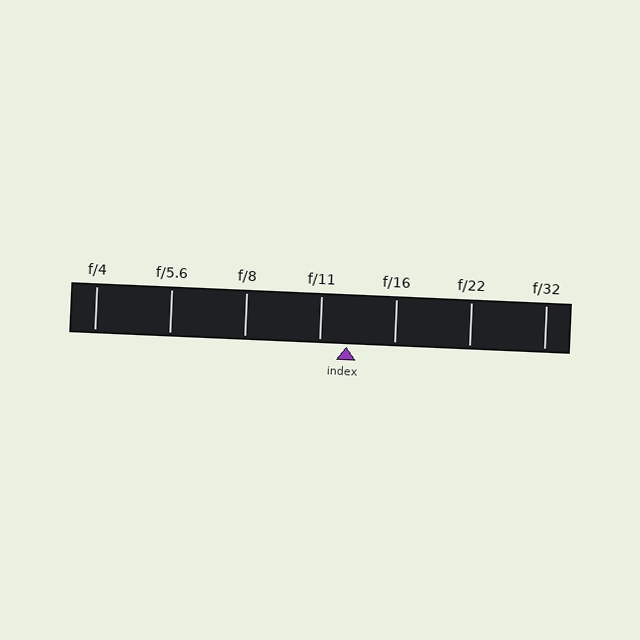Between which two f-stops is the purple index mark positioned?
The index mark is between f/11 and f/16.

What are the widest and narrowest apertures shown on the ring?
The widest aperture shown is f/4 and the narrowest is f/32.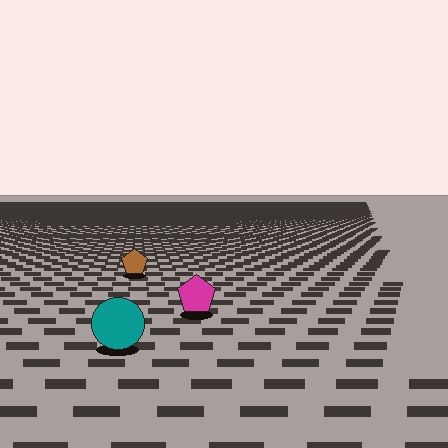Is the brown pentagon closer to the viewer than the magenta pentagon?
No. The magenta pentagon is closer — you can tell from the texture gradient: the ground texture is coarser near it.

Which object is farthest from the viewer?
The brown pentagon is farthest from the viewer. It appears smaller and the ground texture around it is denser.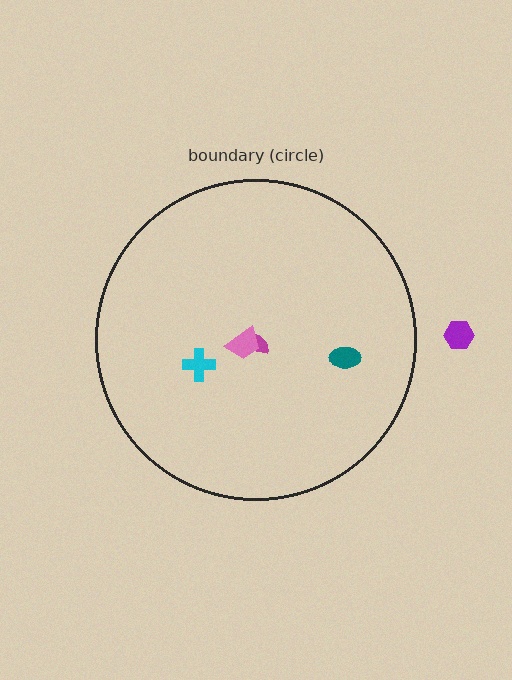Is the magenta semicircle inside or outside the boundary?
Inside.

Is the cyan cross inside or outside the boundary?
Inside.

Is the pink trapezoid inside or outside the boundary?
Inside.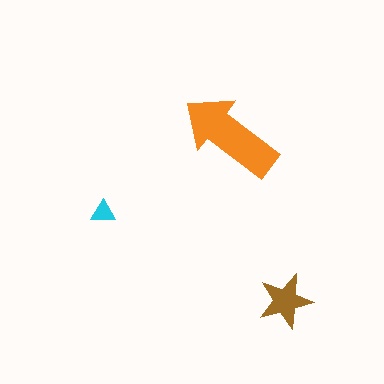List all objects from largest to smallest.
The orange arrow, the brown star, the cyan triangle.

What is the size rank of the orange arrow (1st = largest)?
1st.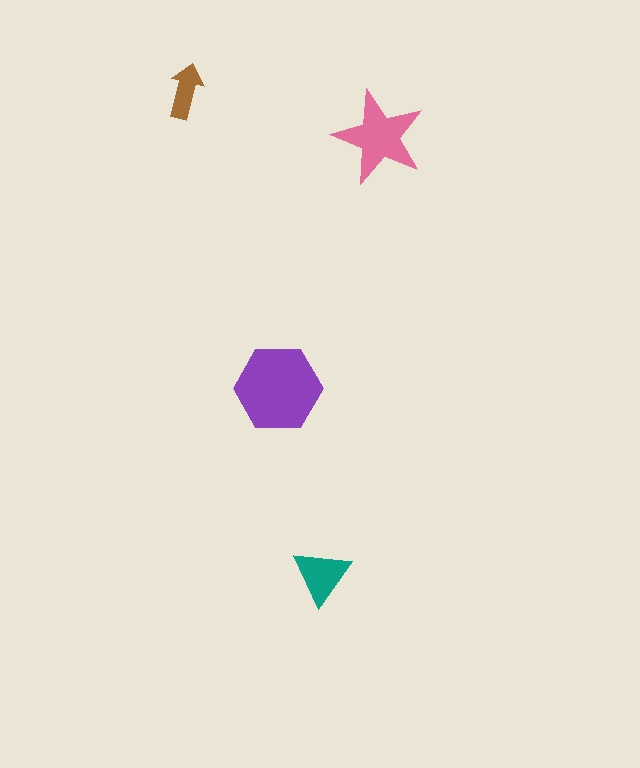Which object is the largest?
The purple hexagon.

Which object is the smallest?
The brown arrow.